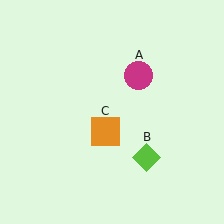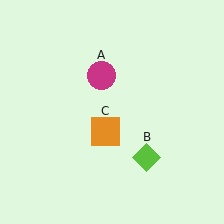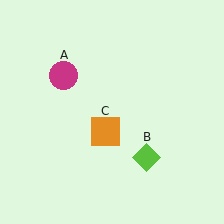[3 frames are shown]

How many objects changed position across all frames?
1 object changed position: magenta circle (object A).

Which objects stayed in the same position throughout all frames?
Lime diamond (object B) and orange square (object C) remained stationary.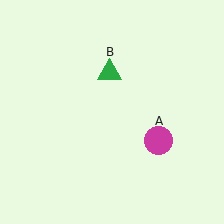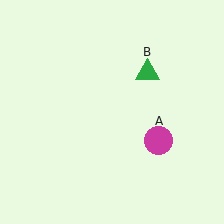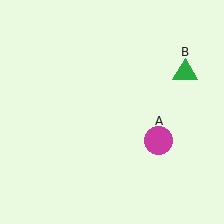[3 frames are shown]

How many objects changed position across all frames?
1 object changed position: green triangle (object B).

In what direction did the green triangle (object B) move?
The green triangle (object B) moved right.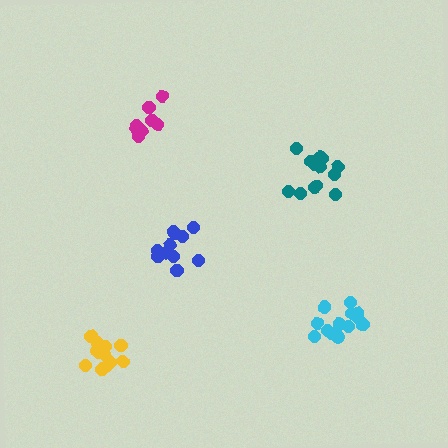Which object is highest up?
The magenta cluster is topmost.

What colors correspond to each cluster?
The clusters are colored: blue, cyan, teal, magenta, yellow.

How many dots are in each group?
Group 1: 11 dots, Group 2: 13 dots, Group 3: 13 dots, Group 4: 9 dots, Group 5: 13 dots (59 total).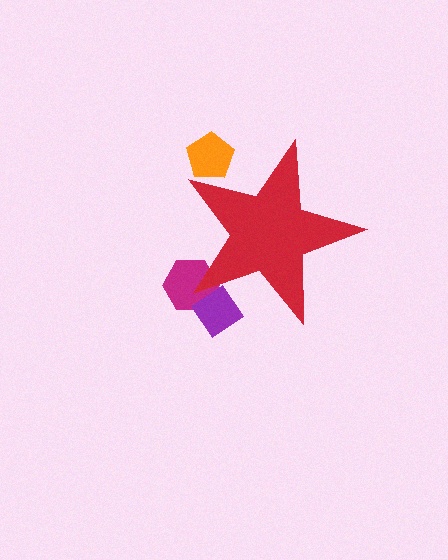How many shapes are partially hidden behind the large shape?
3 shapes are partially hidden.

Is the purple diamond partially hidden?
Yes, the purple diamond is partially hidden behind the red star.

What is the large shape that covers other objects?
A red star.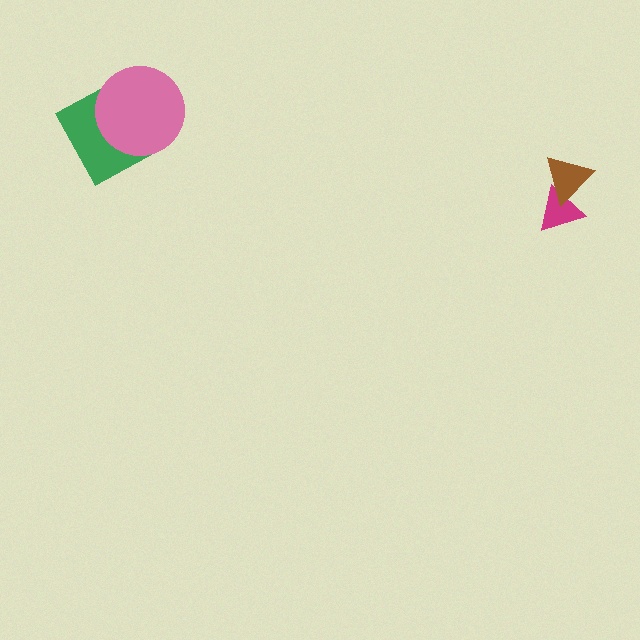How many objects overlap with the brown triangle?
1 object overlaps with the brown triangle.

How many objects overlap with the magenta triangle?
1 object overlaps with the magenta triangle.